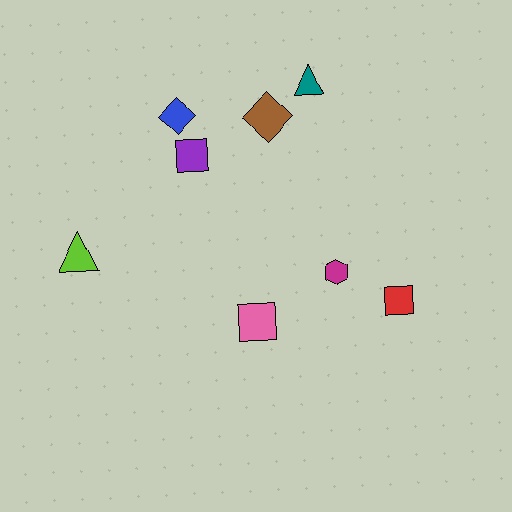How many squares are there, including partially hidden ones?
There are 3 squares.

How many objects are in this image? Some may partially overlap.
There are 8 objects.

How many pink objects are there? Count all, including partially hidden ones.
There is 1 pink object.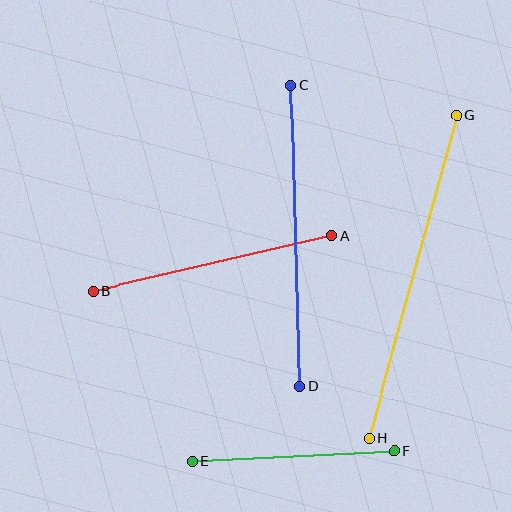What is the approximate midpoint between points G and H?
The midpoint is at approximately (413, 277) pixels.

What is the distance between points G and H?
The distance is approximately 334 pixels.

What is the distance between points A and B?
The distance is approximately 245 pixels.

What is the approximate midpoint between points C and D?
The midpoint is at approximately (295, 236) pixels.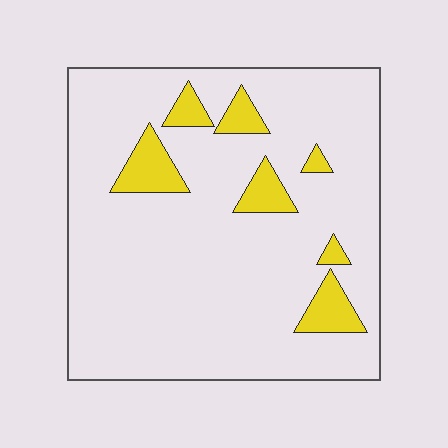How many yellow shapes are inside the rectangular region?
7.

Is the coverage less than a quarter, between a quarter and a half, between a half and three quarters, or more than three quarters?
Less than a quarter.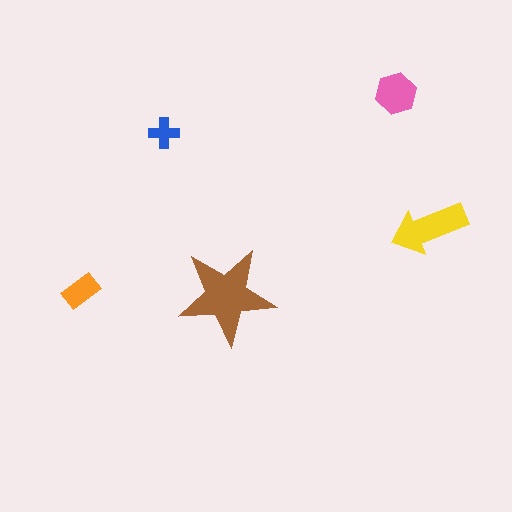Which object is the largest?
The brown star.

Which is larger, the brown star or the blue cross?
The brown star.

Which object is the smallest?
The blue cross.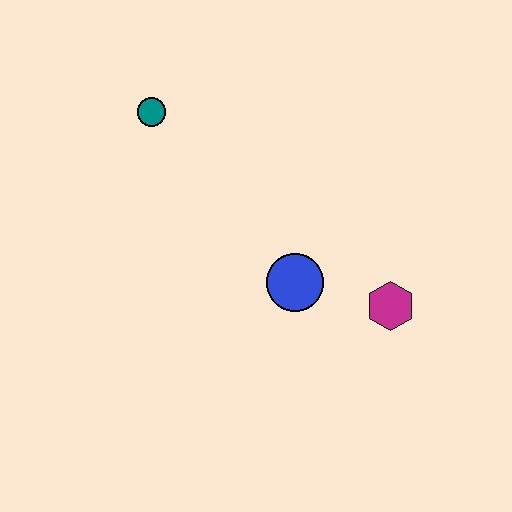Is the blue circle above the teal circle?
No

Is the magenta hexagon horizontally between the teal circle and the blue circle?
No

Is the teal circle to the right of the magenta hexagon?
No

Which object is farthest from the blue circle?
The teal circle is farthest from the blue circle.